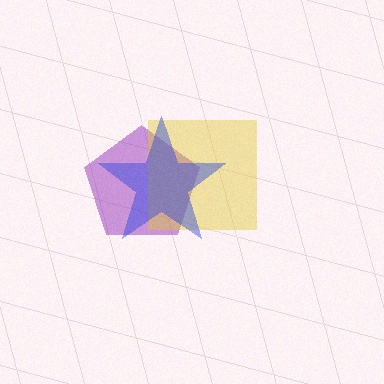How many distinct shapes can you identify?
There are 3 distinct shapes: a purple pentagon, a yellow square, a blue star.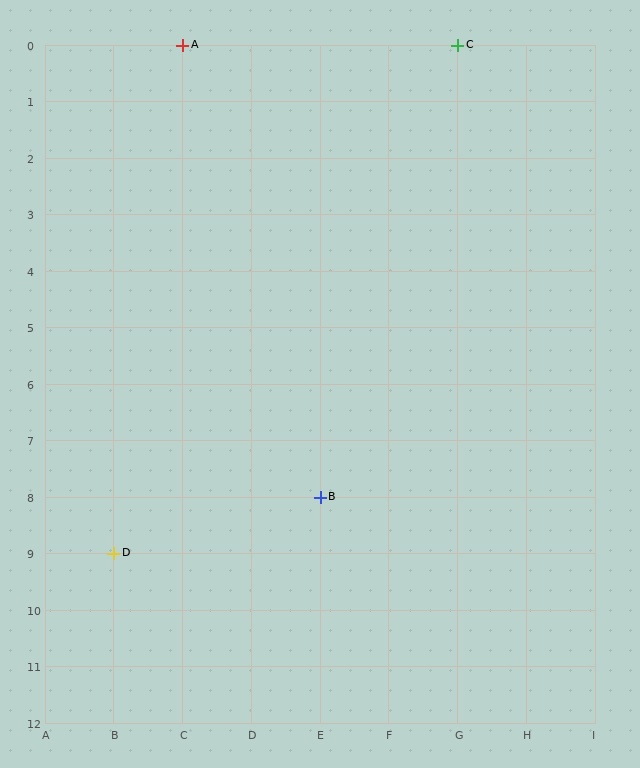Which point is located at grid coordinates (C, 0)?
Point A is at (C, 0).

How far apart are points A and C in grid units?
Points A and C are 4 columns apart.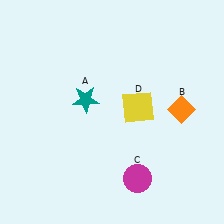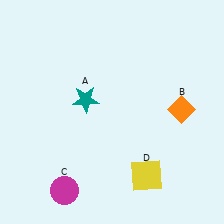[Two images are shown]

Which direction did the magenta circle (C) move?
The magenta circle (C) moved left.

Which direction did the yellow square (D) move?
The yellow square (D) moved down.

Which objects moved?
The objects that moved are: the magenta circle (C), the yellow square (D).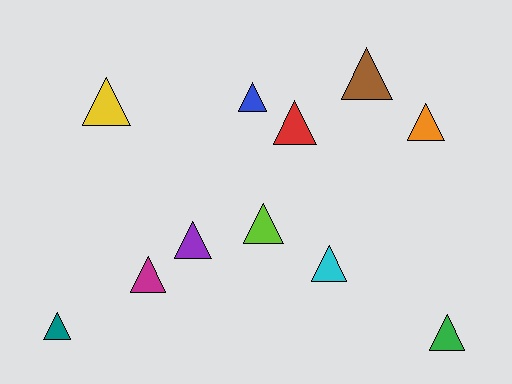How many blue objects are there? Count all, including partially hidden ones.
There is 1 blue object.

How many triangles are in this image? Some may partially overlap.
There are 11 triangles.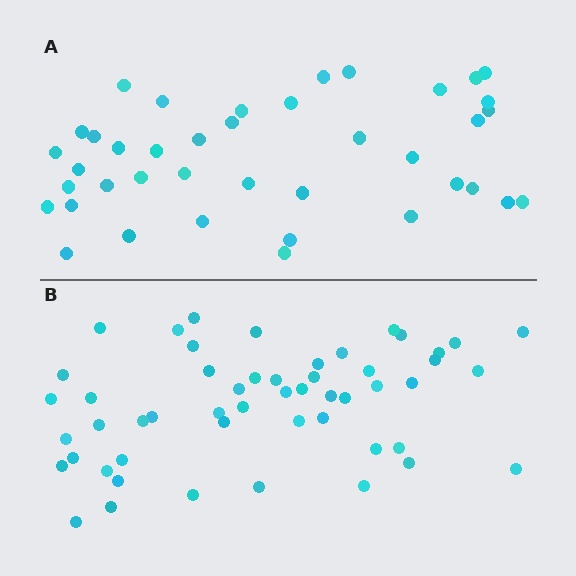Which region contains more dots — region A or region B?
Region B (the bottom region) has more dots.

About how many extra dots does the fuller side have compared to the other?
Region B has roughly 12 or so more dots than region A.